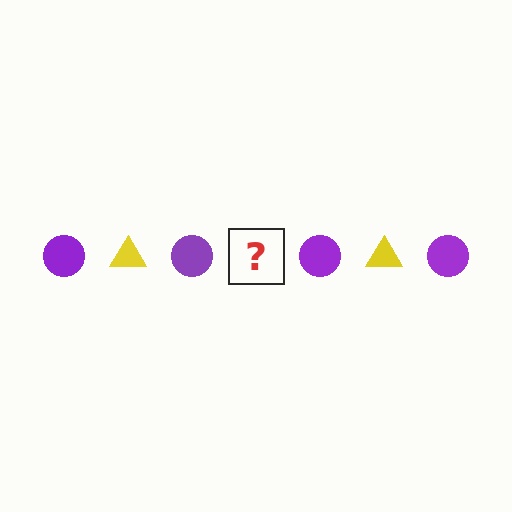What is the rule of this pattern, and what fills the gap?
The rule is that the pattern alternates between purple circle and yellow triangle. The gap should be filled with a yellow triangle.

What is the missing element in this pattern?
The missing element is a yellow triangle.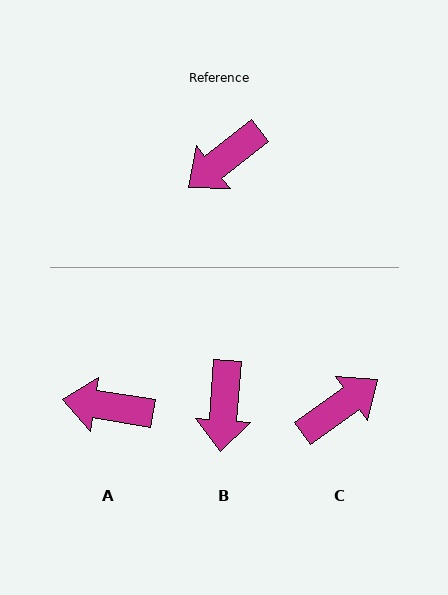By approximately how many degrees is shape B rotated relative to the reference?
Approximately 48 degrees counter-clockwise.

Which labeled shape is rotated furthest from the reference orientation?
C, about 178 degrees away.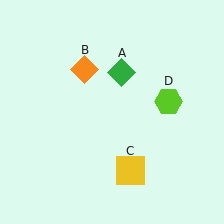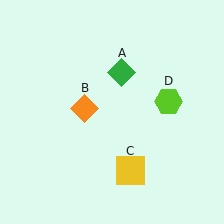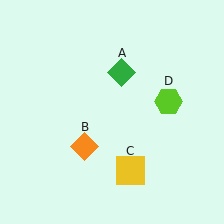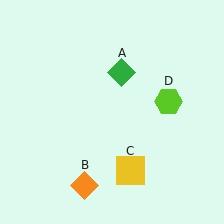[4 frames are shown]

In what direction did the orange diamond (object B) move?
The orange diamond (object B) moved down.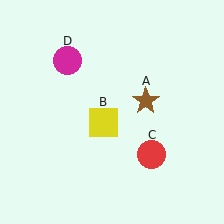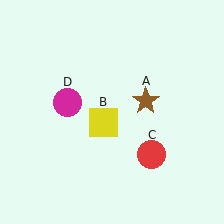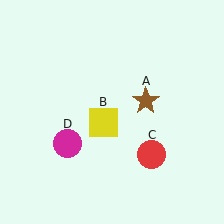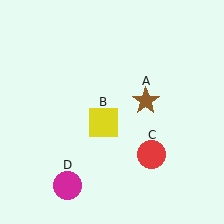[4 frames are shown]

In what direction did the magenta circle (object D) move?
The magenta circle (object D) moved down.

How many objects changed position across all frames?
1 object changed position: magenta circle (object D).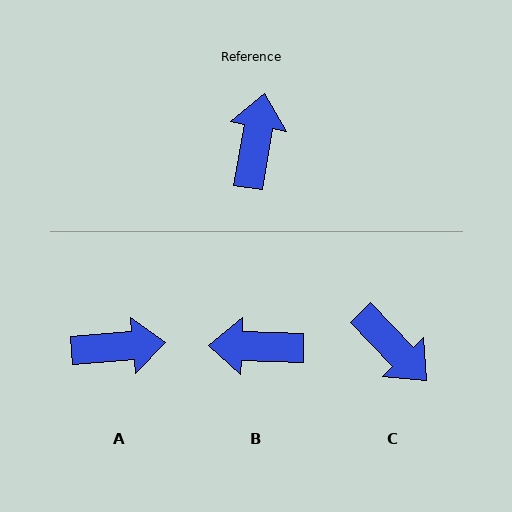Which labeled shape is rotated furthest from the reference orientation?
C, about 126 degrees away.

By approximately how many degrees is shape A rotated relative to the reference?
Approximately 75 degrees clockwise.